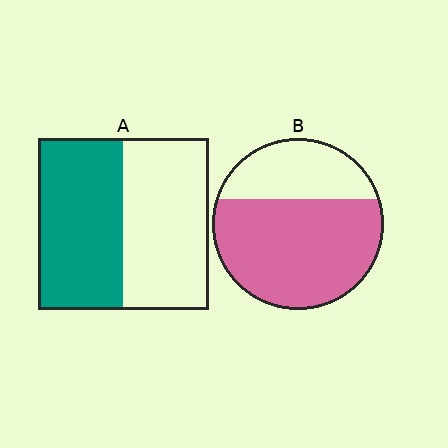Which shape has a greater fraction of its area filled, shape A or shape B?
Shape B.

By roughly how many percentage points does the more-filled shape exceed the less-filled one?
By roughly 20 percentage points (B over A).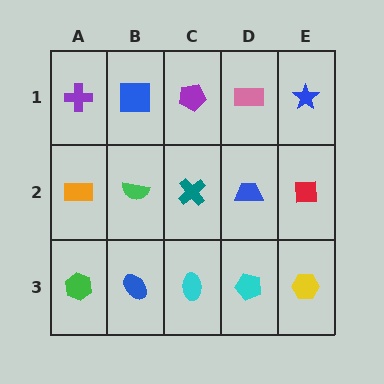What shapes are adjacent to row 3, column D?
A blue trapezoid (row 2, column D), a cyan ellipse (row 3, column C), a yellow hexagon (row 3, column E).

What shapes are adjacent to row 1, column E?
A red square (row 2, column E), a pink rectangle (row 1, column D).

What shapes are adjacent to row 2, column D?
A pink rectangle (row 1, column D), a cyan pentagon (row 3, column D), a teal cross (row 2, column C), a red square (row 2, column E).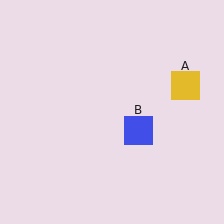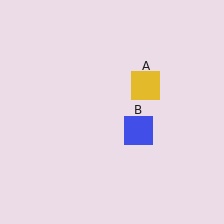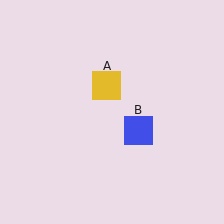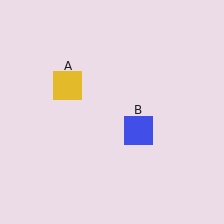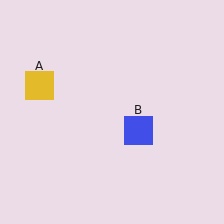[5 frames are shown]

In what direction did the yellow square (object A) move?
The yellow square (object A) moved left.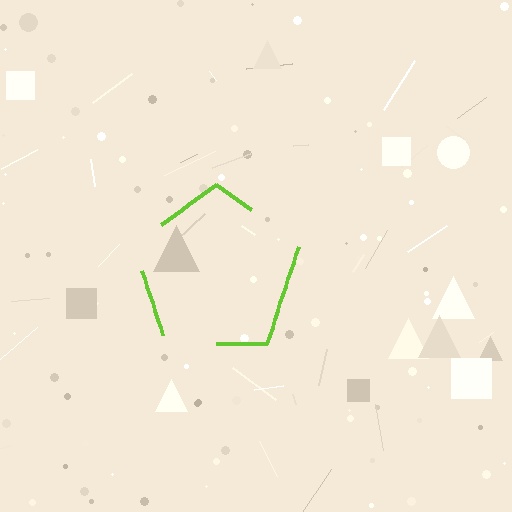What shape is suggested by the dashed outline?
The dashed outline suggests a pentagon.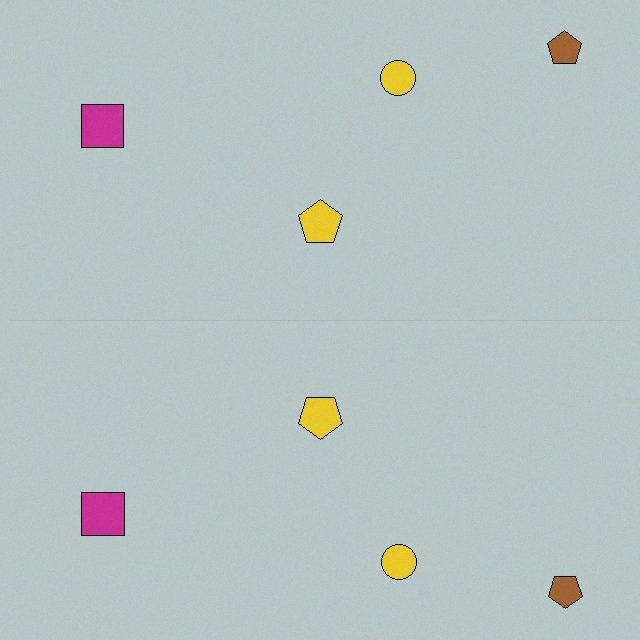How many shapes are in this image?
There are 8 shapes in this image.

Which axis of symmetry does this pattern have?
The pattern has a horizontal axis of symmetry running through the center of the image.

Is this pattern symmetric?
Yes, this pattern has bilateral (reflection) symmetry.